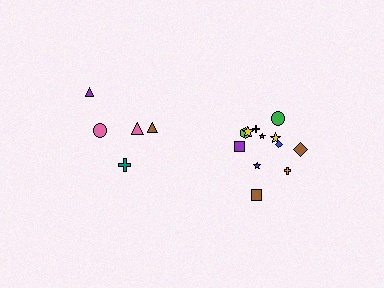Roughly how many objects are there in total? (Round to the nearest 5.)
Roughly 15 objects in total.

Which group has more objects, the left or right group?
The right group.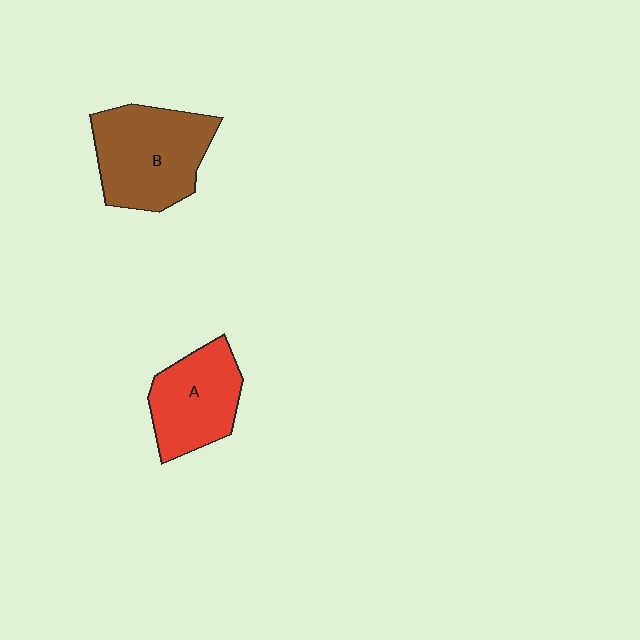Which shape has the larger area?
Shape B (brown).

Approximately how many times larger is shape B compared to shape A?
Approximately 1.3 times.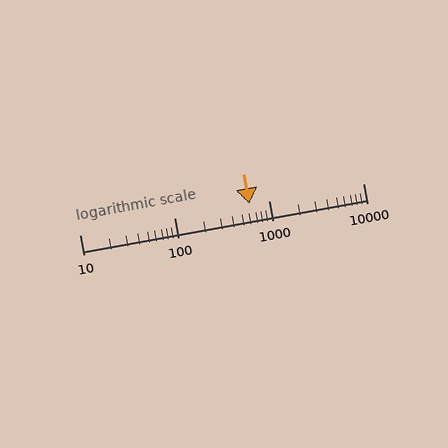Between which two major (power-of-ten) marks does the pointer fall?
The pointer is between 100 and 1000.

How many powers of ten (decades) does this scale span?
The scale spans 3 decades, from 10 to 10000.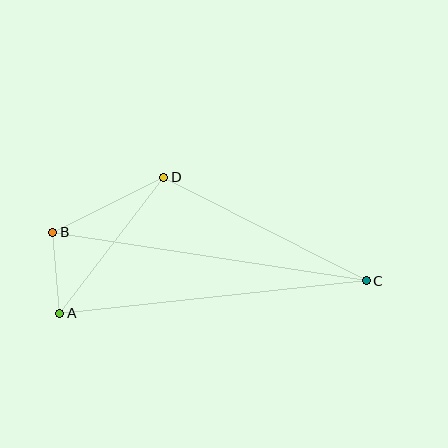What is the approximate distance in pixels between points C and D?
The distance between C and D is approximately 227 pixels.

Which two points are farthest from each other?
Points B and C are farthest from each other.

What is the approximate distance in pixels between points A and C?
The distance between A and C is approximately 308 pixels.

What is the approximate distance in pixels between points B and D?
The distance between B and D is approximately 124 pixels.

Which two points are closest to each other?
Points A and B are closest to each other.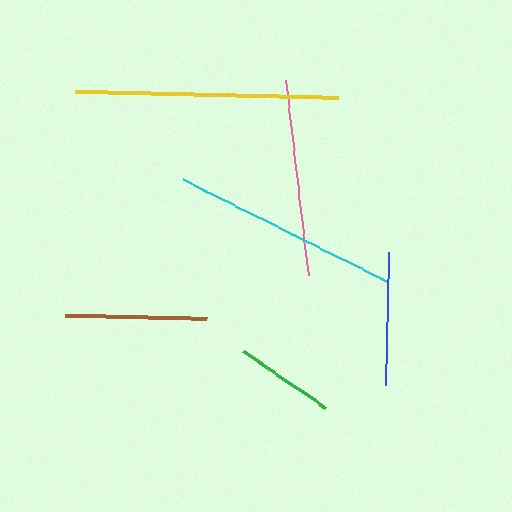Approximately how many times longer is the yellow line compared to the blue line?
The yellow line is approximately 2.0 times the length of the blue line.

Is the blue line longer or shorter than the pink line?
The pink line is longer than the blue line.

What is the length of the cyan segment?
The cyan segment is approximately 228 pixels long.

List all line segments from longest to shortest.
From longest to shortest: yellow, cyan, pink, brown, blue, green.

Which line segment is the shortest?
The green line is the shortest at approximately 101 pixels.